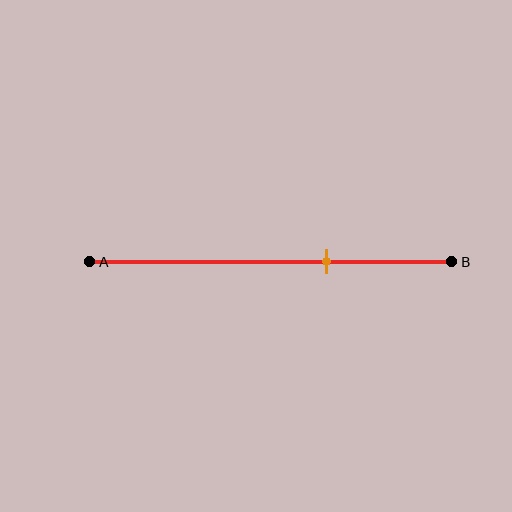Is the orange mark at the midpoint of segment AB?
No, the mark is at about 65% from A, not at the 50% midpoint.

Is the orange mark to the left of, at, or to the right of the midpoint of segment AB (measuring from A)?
The orange mark is to the right of the midpoint of segment AB.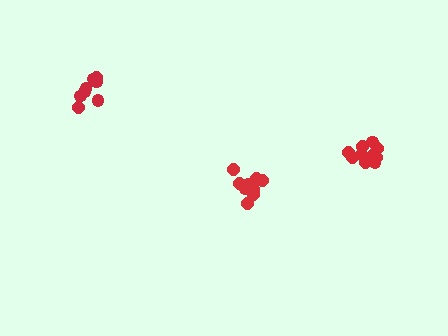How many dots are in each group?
Group 1: 8 dots, Group 2: 10 dots, Group 3: 10 dots (28 total).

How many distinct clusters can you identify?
There are 3 distinct clusters.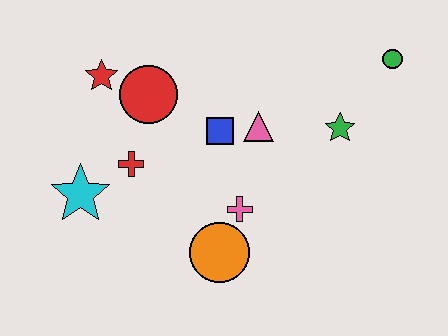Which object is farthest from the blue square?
The green circle is farthest from the blue square.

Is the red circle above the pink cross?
Yes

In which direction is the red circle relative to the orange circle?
The red circle is above the orange circle.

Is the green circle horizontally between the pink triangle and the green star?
No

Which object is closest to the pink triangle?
The blue square is closest to the pink triangle.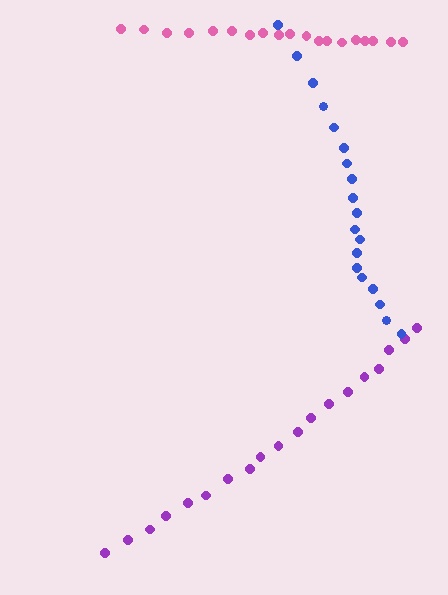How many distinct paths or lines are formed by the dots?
There are 3 distinct paths.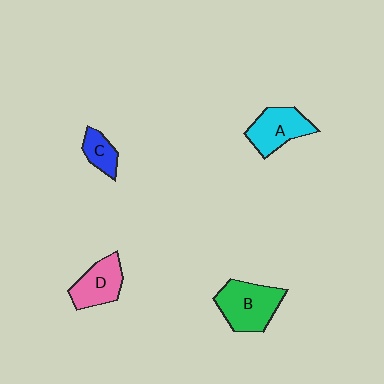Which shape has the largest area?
Shape B (green).